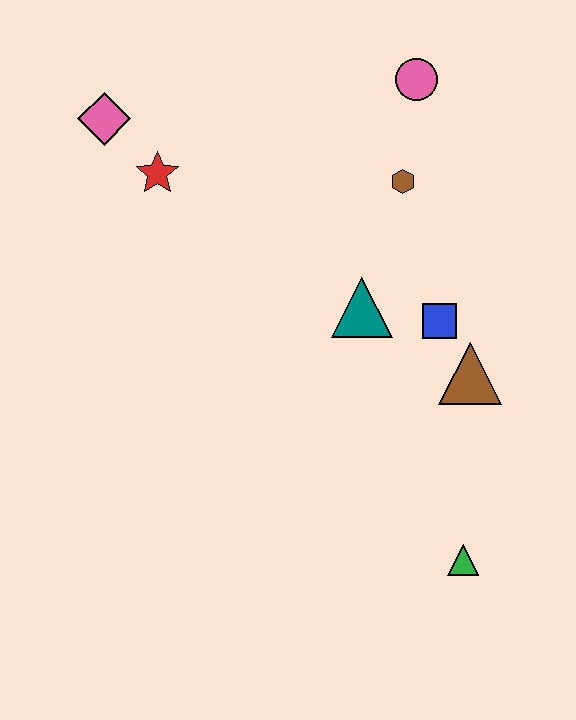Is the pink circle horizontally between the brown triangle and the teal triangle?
Yes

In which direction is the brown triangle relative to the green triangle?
The brown triangle is above the green triangle.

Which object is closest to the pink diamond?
The red star is closest to the pink diamond.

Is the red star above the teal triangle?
Yes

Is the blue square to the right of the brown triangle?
No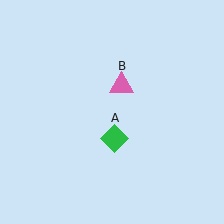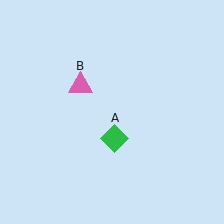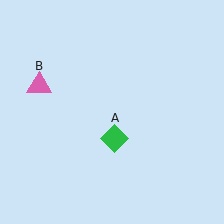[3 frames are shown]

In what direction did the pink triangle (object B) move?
The pink triangle (object B) moved left.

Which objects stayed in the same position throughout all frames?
Green diamond (object A) remained stationary.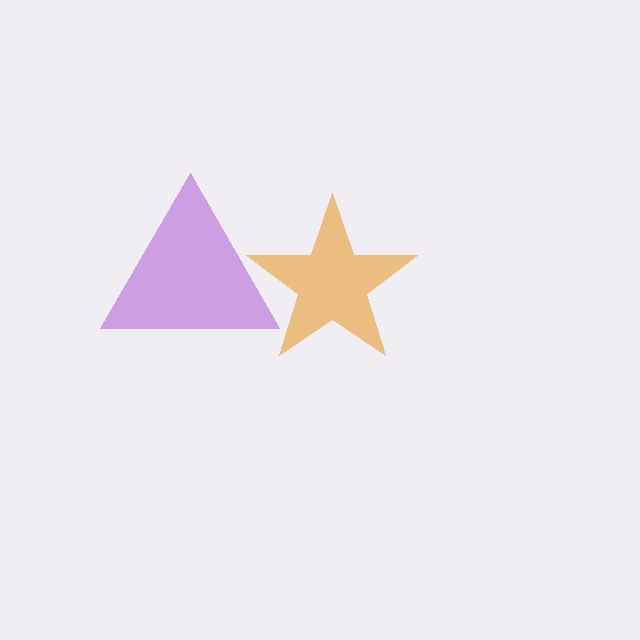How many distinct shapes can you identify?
There are 2 distinct shapes: a purple triangle, an orange star.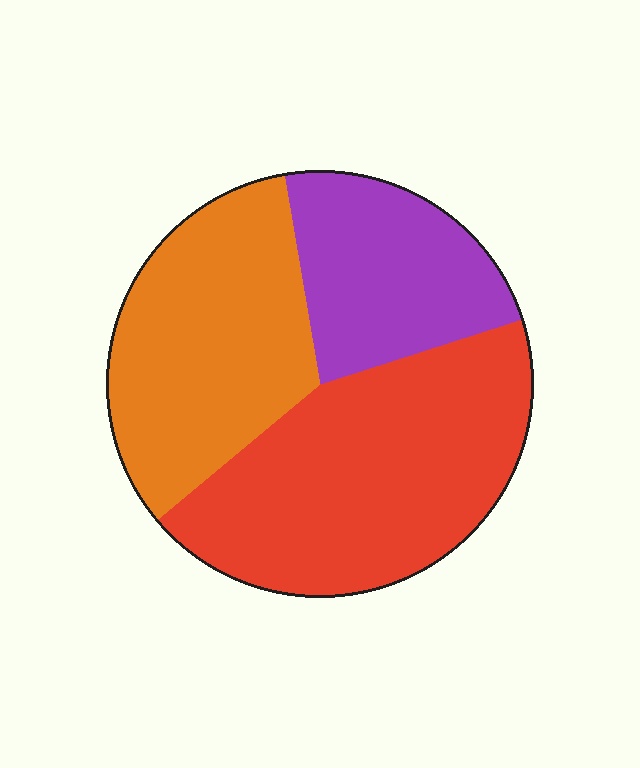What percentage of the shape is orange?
Orange takes up between a quarter and a half of the shape.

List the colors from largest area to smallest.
From largest to smallest: red, orange, purple.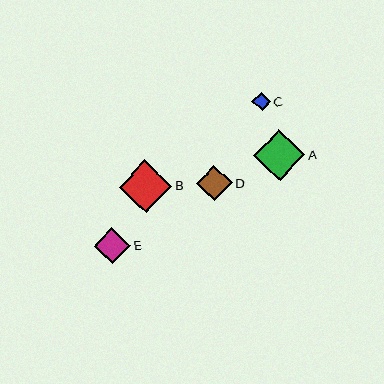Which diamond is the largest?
Diamond B is the largest with a size of approximately 53 pixels.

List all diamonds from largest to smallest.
From largest to smallest: B, A, E, D, C.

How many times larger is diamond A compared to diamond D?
Diamond A is approximately 1.5 times the size of diamond D.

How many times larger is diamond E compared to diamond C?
Diamond E is approximately 2.0 times the size of diamond C.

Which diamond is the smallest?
Diamond C is the smallest with a size of approximately 18 pixels.